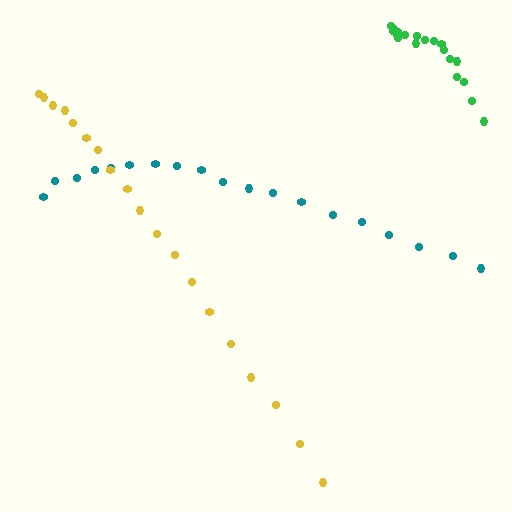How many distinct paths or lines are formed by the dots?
There are 3 distinct paths.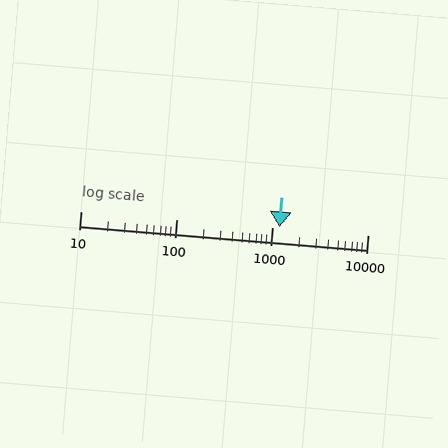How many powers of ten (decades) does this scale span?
The scale spans 3 decades, from 10 to 10000.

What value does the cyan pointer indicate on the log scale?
The pointer indicates approximately 1200.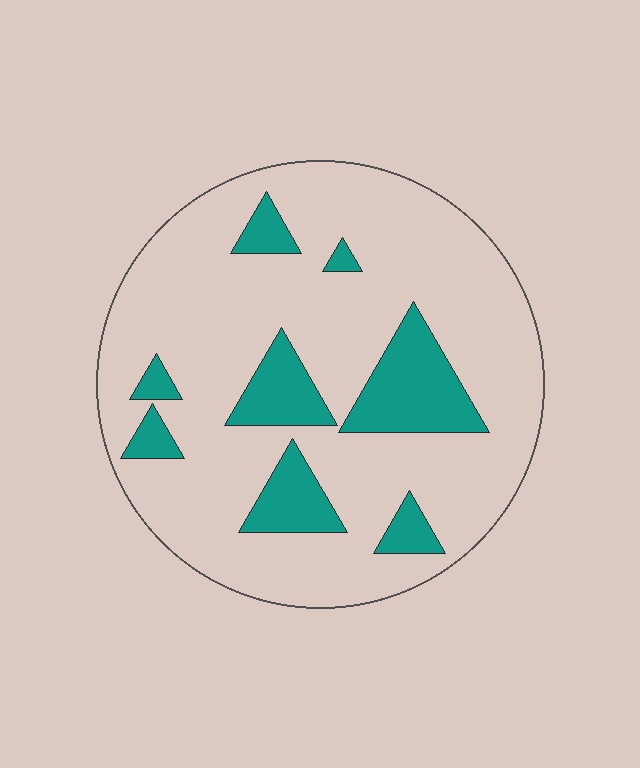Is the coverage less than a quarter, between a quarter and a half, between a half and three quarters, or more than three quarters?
Less than a quarter.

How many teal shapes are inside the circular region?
8.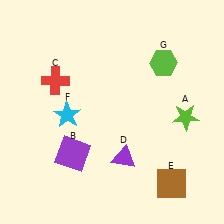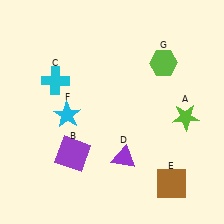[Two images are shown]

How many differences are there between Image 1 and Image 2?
There is 1 difference between the two images.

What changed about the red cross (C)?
In Image 1, C is red. In Image 2, it changed to cyan.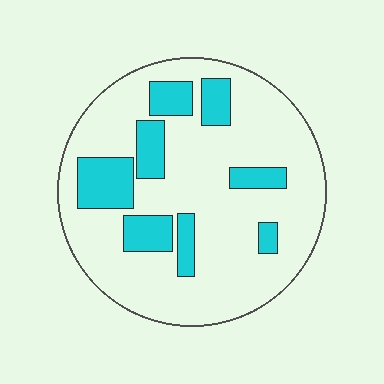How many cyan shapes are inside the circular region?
8.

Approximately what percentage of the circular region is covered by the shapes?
Approximately 20%.